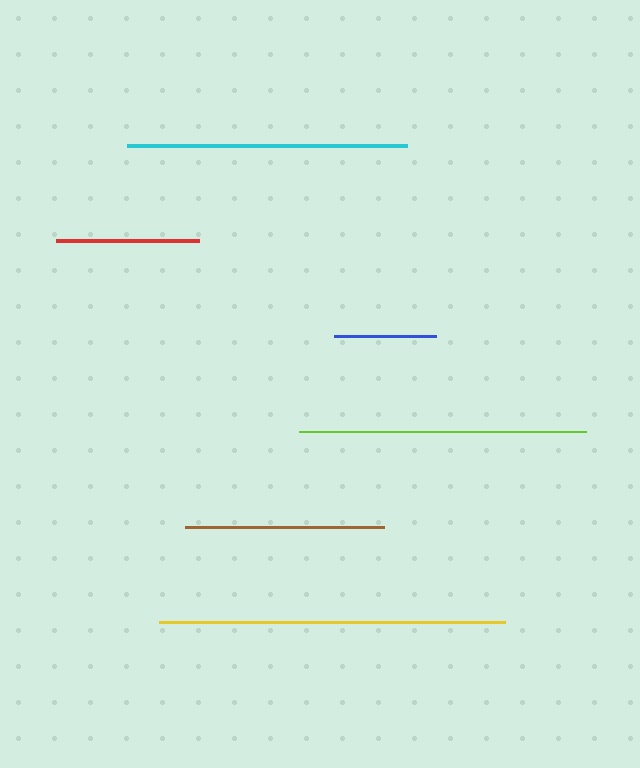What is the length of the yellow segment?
The yellow segment is approximately 346 pixels long.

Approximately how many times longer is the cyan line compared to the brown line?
The cyan line is approximately 1.4 times the length of the brown line.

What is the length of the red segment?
The red segment is approximately 143 pixels long.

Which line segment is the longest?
The yellow line is the longest at approximately 346 pixels.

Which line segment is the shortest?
The blue line is the shortest at approximately 102 pixels.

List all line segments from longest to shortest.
From longest to shortest: yellow, lime, cyan, brown, red, blue.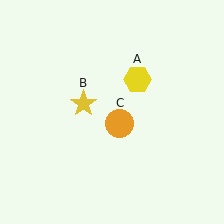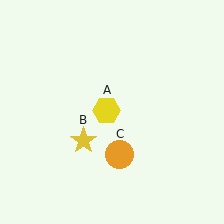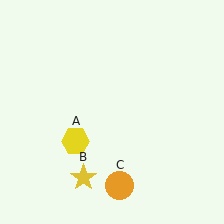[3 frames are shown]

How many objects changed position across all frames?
3 objects changed position: yellow hexagon (object A), yellow star (object B), orange circle (object C).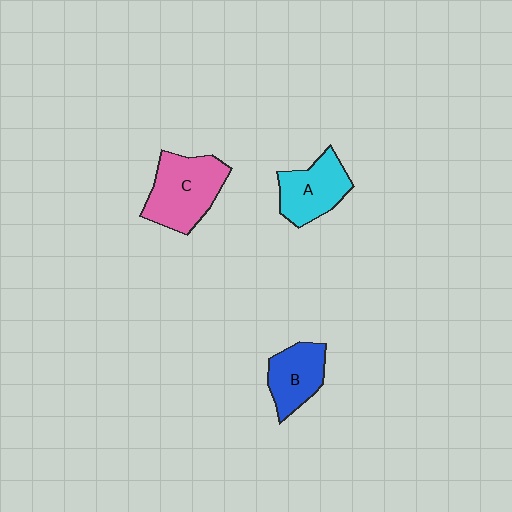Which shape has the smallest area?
Shape B (blue).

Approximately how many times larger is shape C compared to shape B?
Approximately 1.5 times.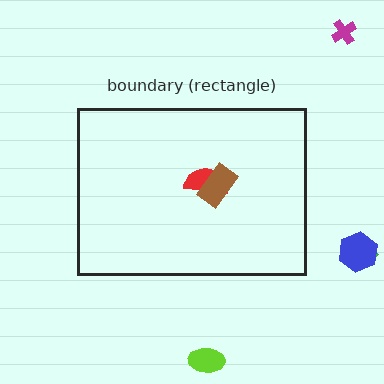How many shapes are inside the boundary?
2 inside, 4 outside.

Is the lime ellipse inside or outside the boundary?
Outside.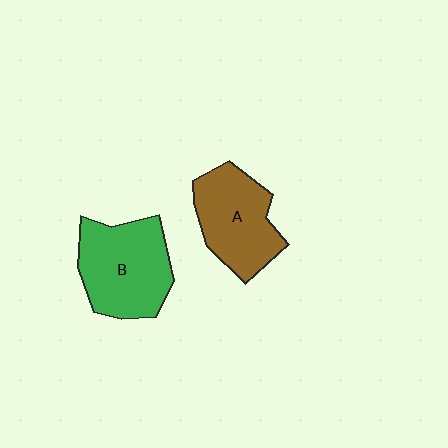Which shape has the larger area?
Shape B (green).